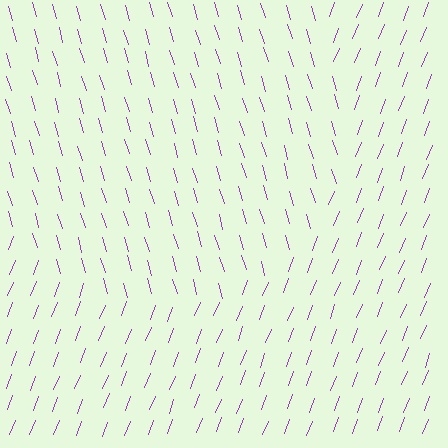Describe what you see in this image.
The image is filled with small purple line segments. A circle region in the image has lines oriented differently from the surrounding lines, creating a visible texture boundary.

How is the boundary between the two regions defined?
The boundary is defined purely by a change in line orientation (approximately 38 degrees difference). All lines are the same color and thickness.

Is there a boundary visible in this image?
Yes, there is a texture boundary formed by a change in line orientation.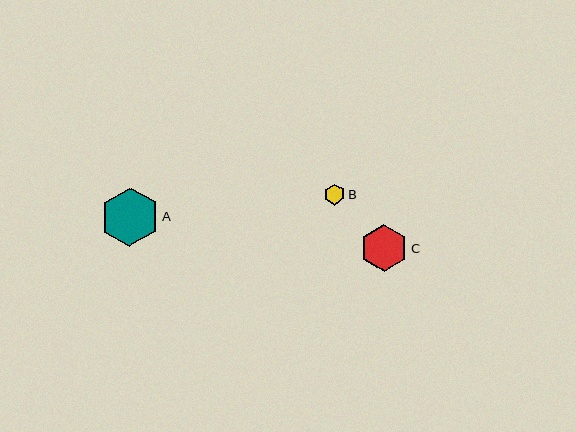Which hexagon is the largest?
Hexagon A is the largest with a size of approximately 58 pixels.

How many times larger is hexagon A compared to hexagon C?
Hexagon A is approximately 1.2 times the size of hexagon C.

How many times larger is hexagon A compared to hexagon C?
Hexagon A is approximately 1.2 times the size of hexagon C.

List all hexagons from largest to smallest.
From largest to smallest: A, C, B.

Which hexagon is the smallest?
Hexagon B is the smallest with a size of approximately 21 pixels.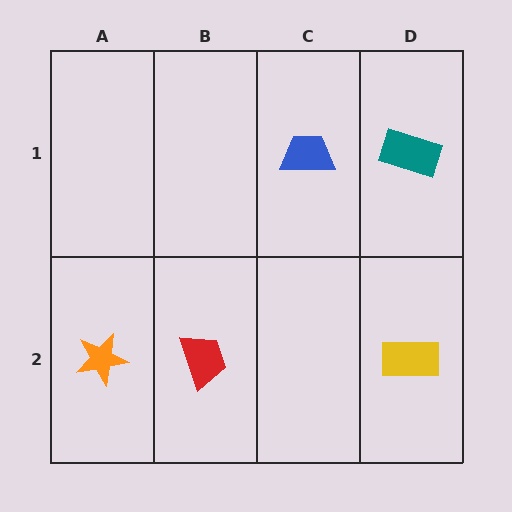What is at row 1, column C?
A blue trapezoid.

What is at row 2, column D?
A yellow rectangle.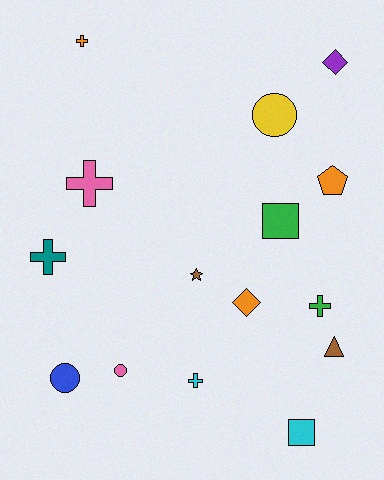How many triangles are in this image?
There is 1 triangle.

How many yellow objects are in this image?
There is 1 yellow object.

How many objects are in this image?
There are 15 objects.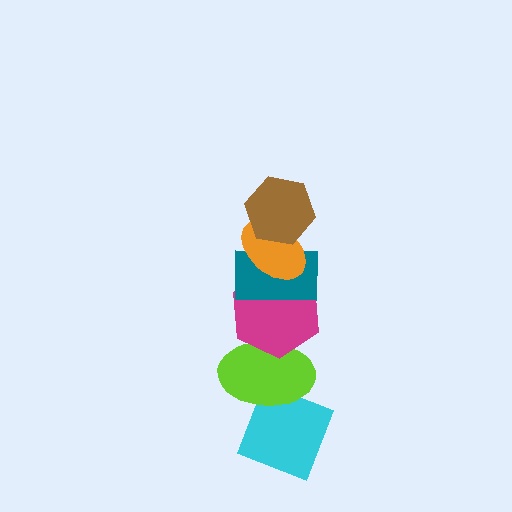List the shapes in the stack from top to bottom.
From top to bottom: the brown hexagon, the orange ellipse, the teal rectangle, the magenta hexagon, the lime ellipse, the cyan diamond.